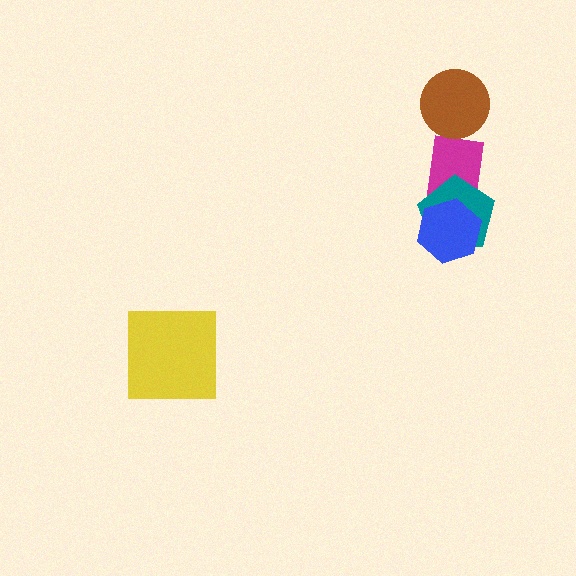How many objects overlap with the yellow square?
0 objects overlap with the yellow square.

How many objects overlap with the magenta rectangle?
2 objects overlap with the magenta rectangle.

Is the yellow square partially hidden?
No, no other shape covers it.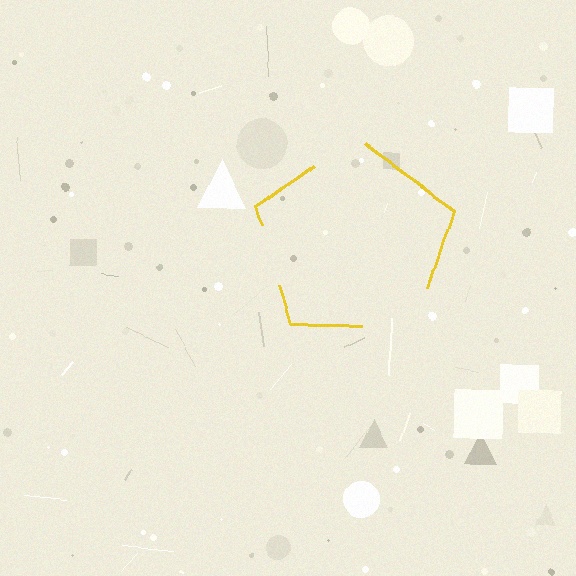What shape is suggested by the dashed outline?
The dashed outline suggests a pentagon.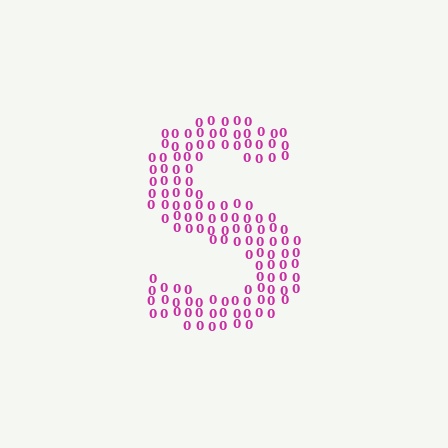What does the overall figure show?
The overall figure shows the letter S.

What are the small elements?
The small elements are digit 0's.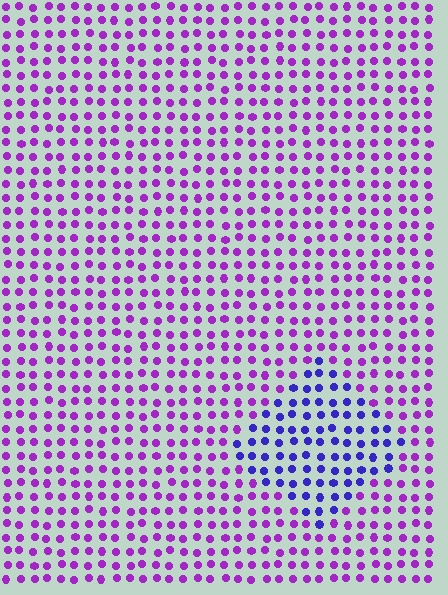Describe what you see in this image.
The image is filled with small purple elements in a uniform arrangement. A diamond-shaped region is visible where the elements are tinted to a slightly different hue, forming a subtle color boundary.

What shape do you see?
I see a diamond.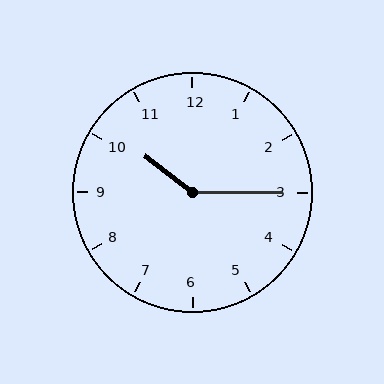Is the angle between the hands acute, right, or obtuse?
It is obtuse.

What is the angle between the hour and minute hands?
Approximately 142 degrees.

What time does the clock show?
10:15.